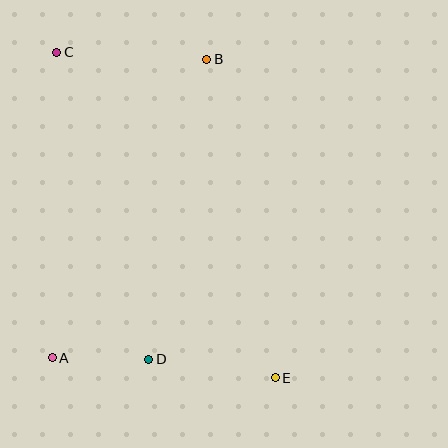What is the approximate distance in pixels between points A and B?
The distance between A and B is approximately 336 pixels.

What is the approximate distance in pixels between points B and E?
The distance between B and E is approximately 326 pixels.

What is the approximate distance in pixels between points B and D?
The distance between B and D is approximately 306 pixels.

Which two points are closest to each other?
Points A and D are closest to each other.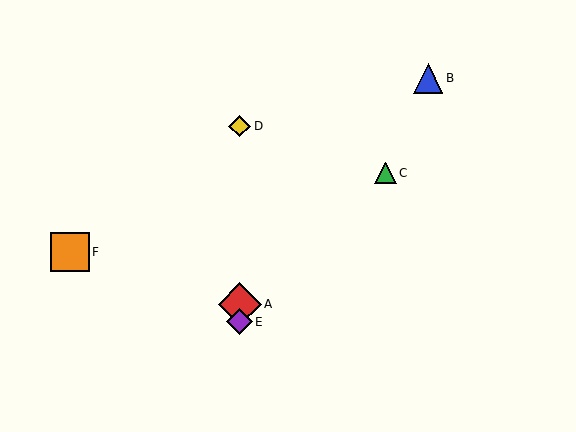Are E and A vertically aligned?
Yes, both are at x≈240.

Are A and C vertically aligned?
No, A is at x≈240 and C is at x≈385.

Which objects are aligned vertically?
Objects A, D, E are aligned vertically.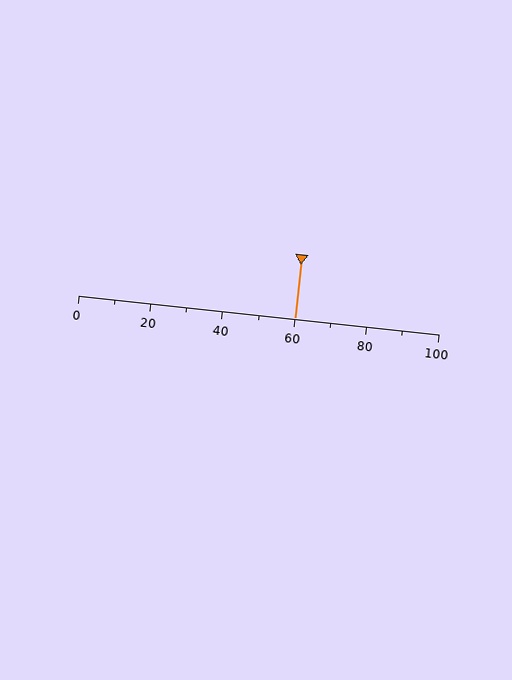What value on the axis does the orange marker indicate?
The marker indicates approximately 60.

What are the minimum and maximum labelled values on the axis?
The axis runs from 0 to 100.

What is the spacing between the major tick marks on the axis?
The major ticks are spaced 20 apart.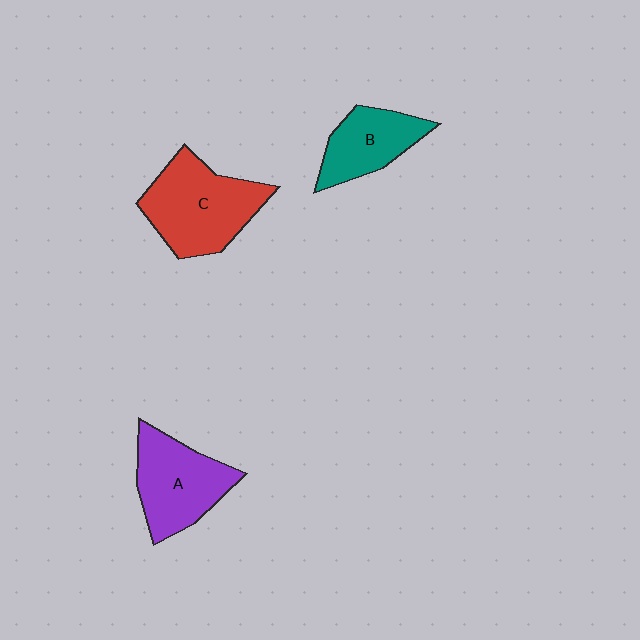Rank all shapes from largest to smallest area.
From largest to smallest: C (red), A (purple), B (teal).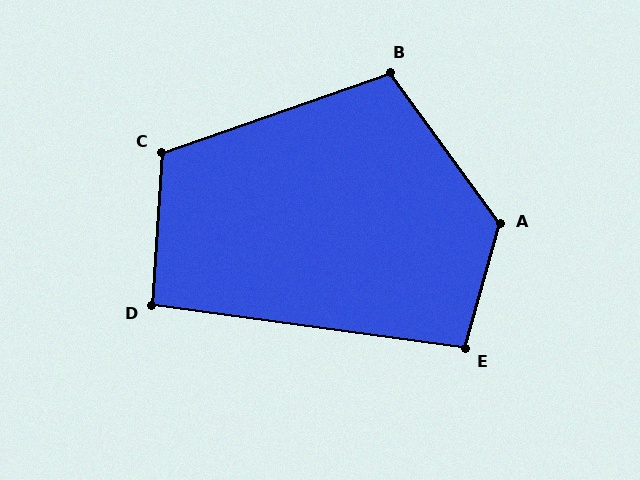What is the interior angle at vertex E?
Approximately 98 degrees (obtuse).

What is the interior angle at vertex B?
Approximately 107 degrees (obtuse).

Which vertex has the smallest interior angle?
D, at approximately 94 degrees.